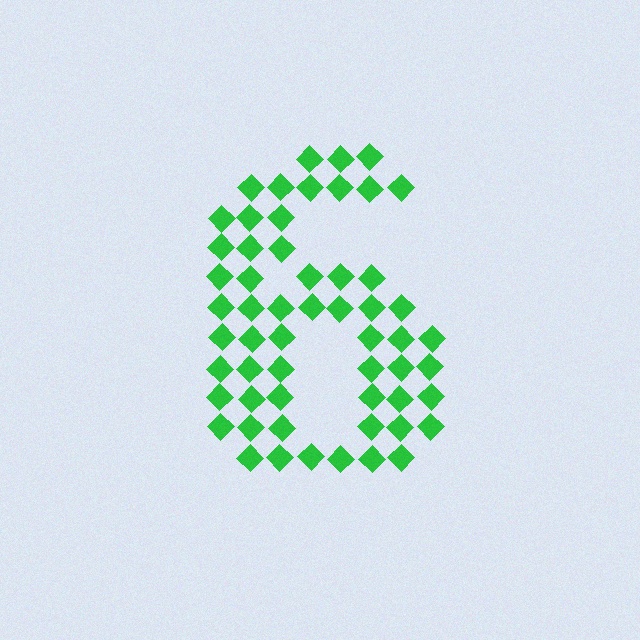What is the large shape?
The large shape is the digit 6.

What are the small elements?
The small elements are diamonds.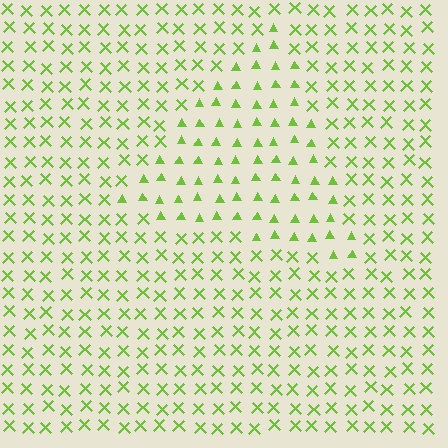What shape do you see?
I see a triangle.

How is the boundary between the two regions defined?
The boundary is defined by a change in element shape: triangles inside vs. X marks outside. All elements share the same color and spacing.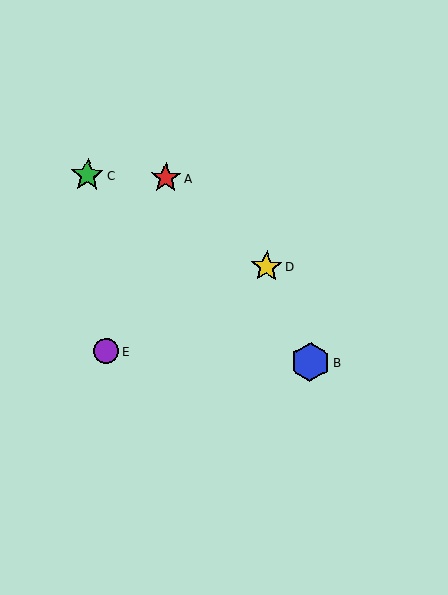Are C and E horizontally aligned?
No, C is at y≈175 and E is at y≈351.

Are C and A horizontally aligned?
Yes, both are at y≈175.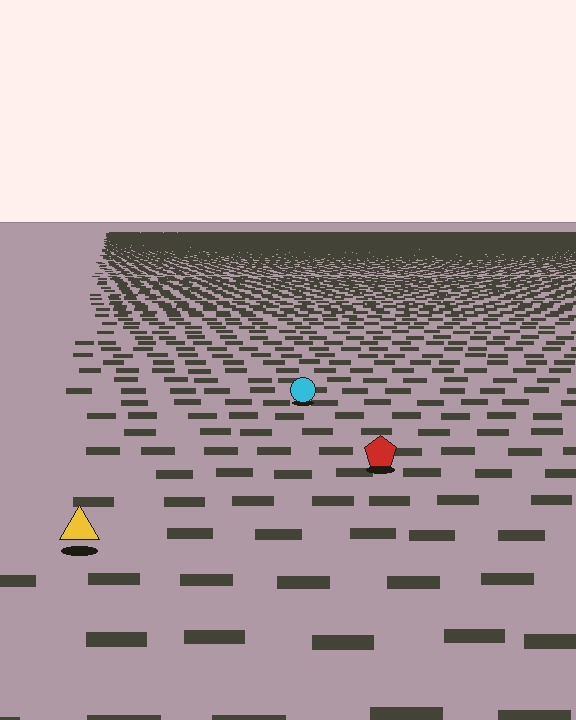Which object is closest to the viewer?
The yellow triangle is closest. The texture marks near it are larger and more spread out.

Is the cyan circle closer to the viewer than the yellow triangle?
No. The yellow triangle is closer — you can tell from the texture gradient: the ground texture is coarser near it.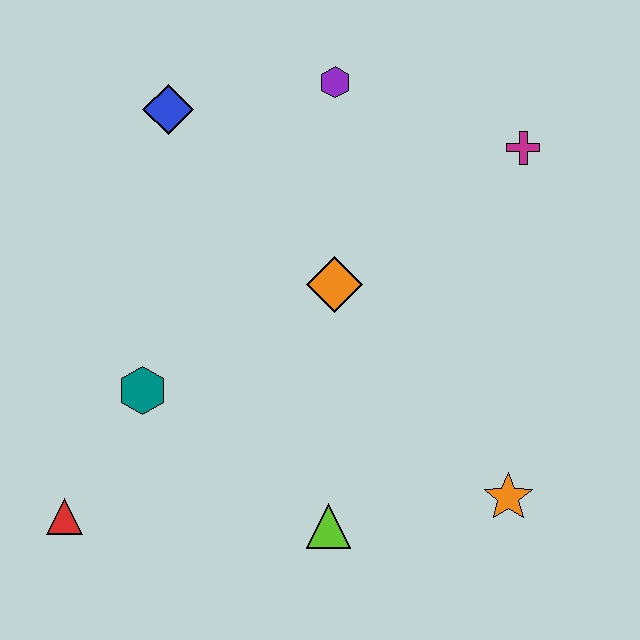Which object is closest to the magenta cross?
The purple hexagon is closest to the magenta cross.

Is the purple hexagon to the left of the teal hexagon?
No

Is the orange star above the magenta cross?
No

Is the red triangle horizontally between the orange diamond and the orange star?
No